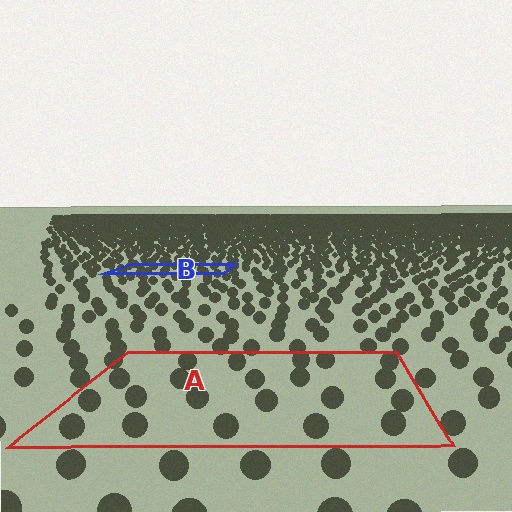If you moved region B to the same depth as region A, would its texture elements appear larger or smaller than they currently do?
They would appear larger. At a closer depth, the same texture elements are projected at a bigger on-screen size.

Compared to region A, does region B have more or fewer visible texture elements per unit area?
Region B has more texture elements per unit area — they are packed more densely because it is farther away.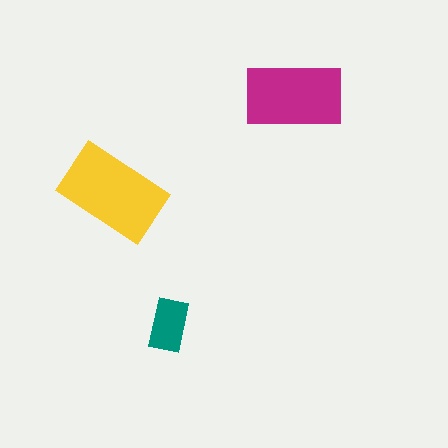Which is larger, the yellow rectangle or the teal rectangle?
The yellow one.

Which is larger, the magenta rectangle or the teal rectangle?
The magenta one.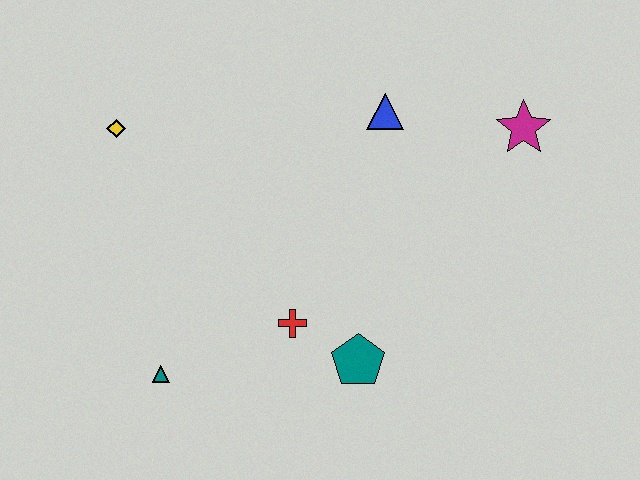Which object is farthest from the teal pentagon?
The yellow diamond is farthest from the teal pentagon.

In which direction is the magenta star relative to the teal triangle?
The magenta star is to the right of the teal triangle.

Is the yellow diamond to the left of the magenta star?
Yes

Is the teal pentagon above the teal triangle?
Yes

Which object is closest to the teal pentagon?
The red cross is closest to the teal pentagon.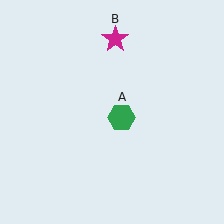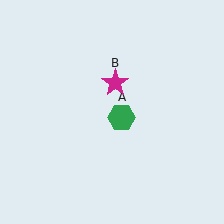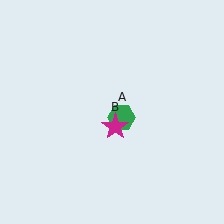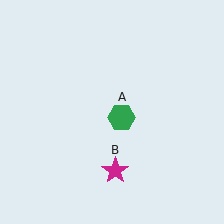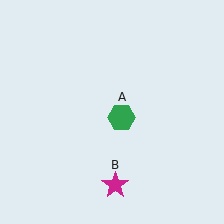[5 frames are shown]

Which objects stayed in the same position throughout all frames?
Green hexagon (object A) remained stationary.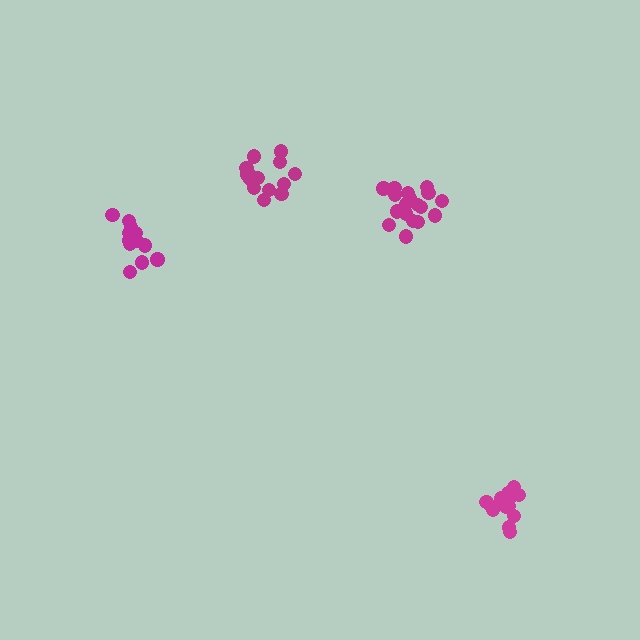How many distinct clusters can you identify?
There are 4 distinct clusters.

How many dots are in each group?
Group 1: 15 dots, Group 2: 19 dots, Group 3: 14 dots, Group 4: 16 dots (64 total).